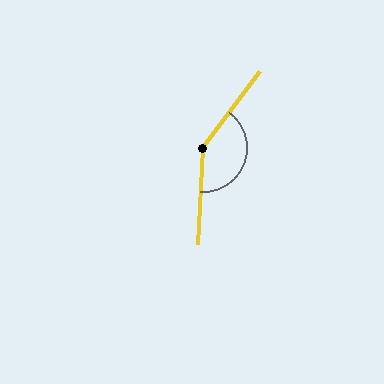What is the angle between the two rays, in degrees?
Approximately 146 degrees.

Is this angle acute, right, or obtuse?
It is obtuse.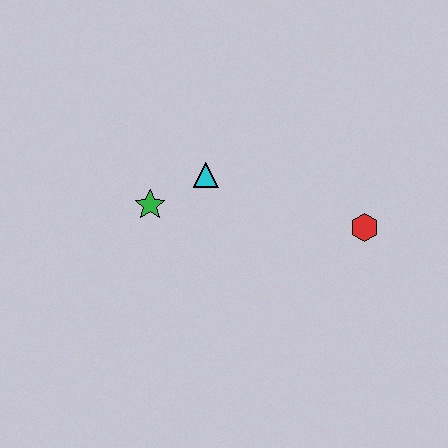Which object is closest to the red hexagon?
The cyan triangle is closest to the red hexagon.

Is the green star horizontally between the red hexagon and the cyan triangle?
No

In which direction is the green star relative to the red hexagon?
The green star is to the left of the red hexagon.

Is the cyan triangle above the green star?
Yes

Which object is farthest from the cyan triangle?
The red hexagon is farthest from the cyan triangle.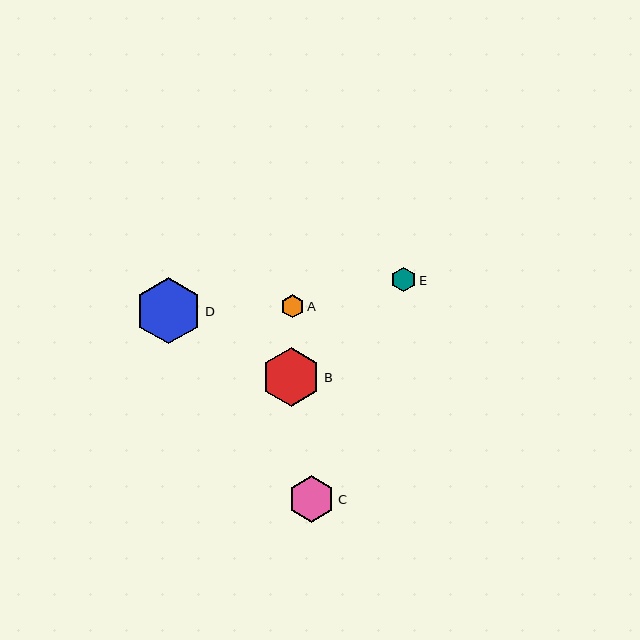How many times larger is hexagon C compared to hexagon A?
Hexagon C is approximately 2.0 times the size of hexagon A.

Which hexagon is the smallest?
Hexagon A is the smallest with a size of approximately 23 pixels.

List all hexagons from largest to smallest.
From largest to smallest: D, B, C, E, A.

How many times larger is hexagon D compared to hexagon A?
Hexagon D is approximately 2.9 times the size of hexagon A.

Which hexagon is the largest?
Hexagon D is the largest with a size of approximately 66 pixels.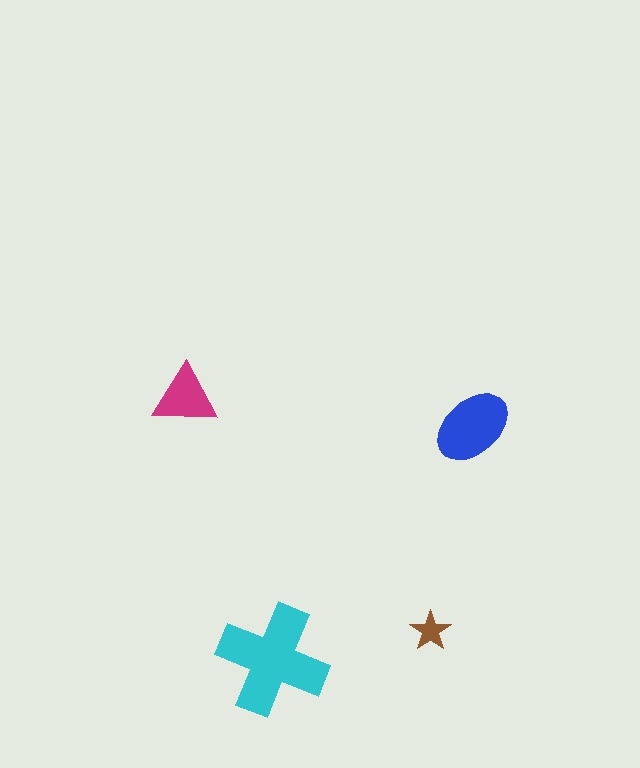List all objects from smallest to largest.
The brown star, the magenta triangle, the blue ellipse, the cyan cross.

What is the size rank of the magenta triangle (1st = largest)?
3rd.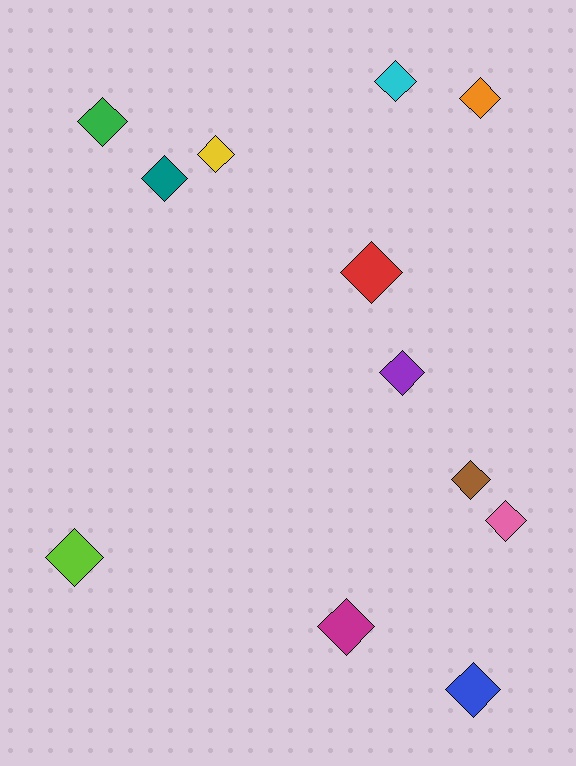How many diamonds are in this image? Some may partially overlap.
There are 12 diamonds.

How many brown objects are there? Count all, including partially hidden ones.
There is 1 brown object.